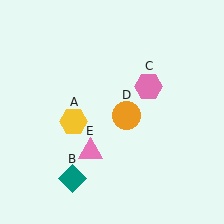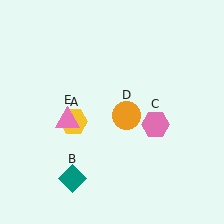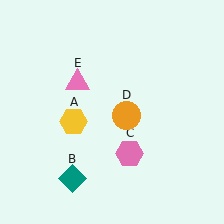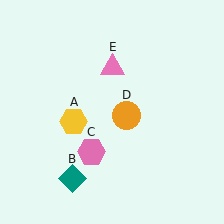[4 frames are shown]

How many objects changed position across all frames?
2 objects changed position: pink hexagon (object C), pink triangle (object E).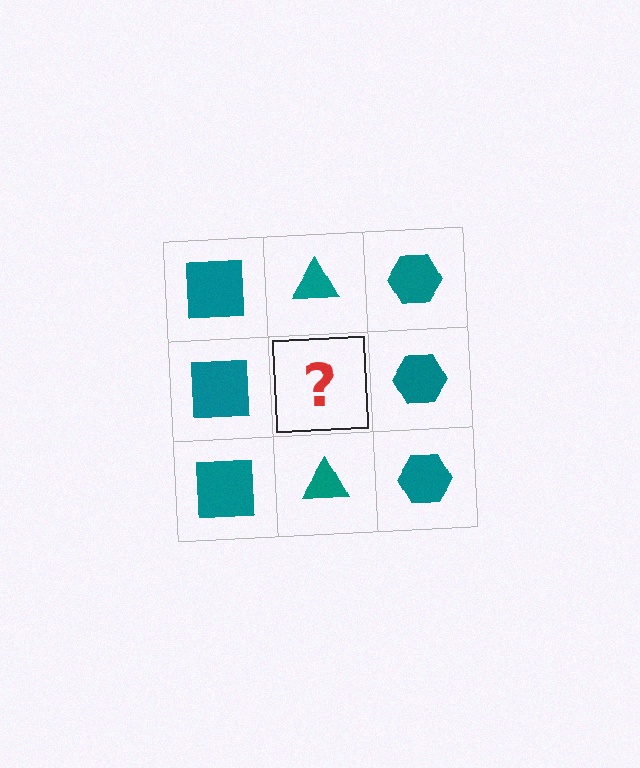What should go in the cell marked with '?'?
The missing cell should contain a teal triangle.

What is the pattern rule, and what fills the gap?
The rule is that each column has a consistent shape. The gap should be filled with a teal triangle.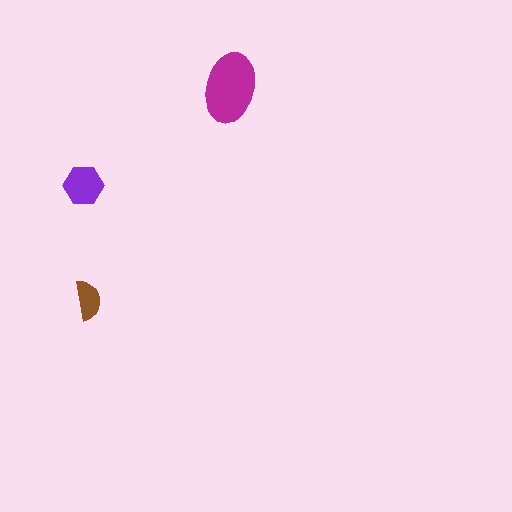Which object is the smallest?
The brown semicircle.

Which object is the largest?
The magenta ellipse.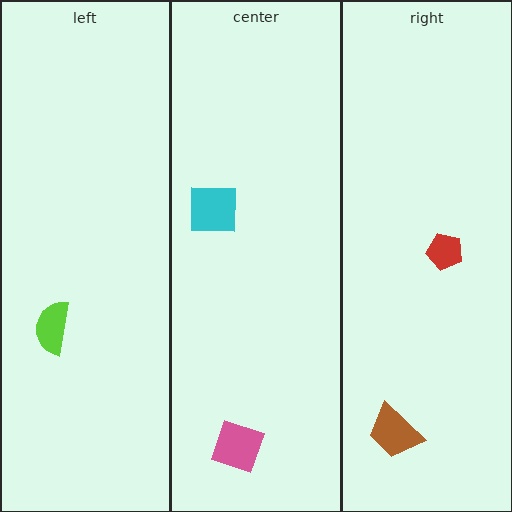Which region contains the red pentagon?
The right region.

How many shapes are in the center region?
2.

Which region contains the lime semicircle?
The left region.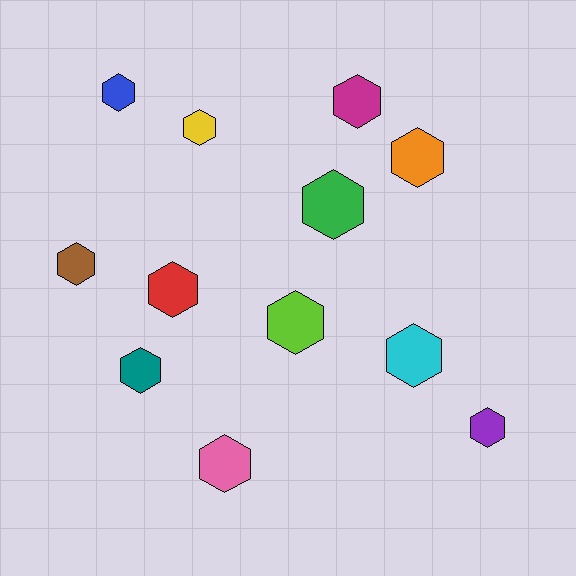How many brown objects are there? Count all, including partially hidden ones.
There is 1 brown object.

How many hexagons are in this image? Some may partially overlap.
There are 12 hexagons.